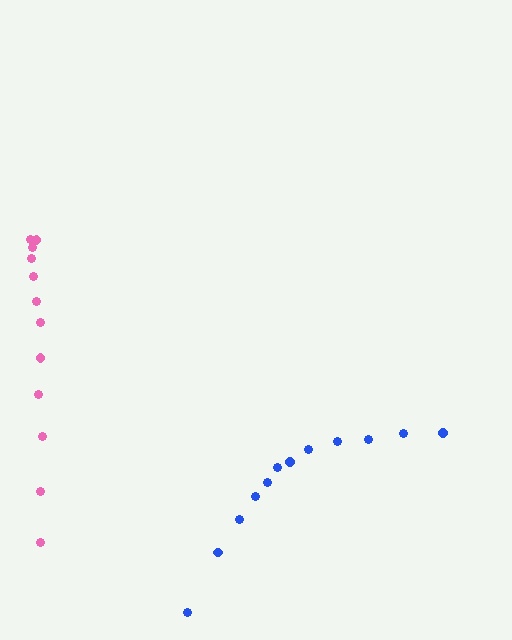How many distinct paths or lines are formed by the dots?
There are 2 distinct paths.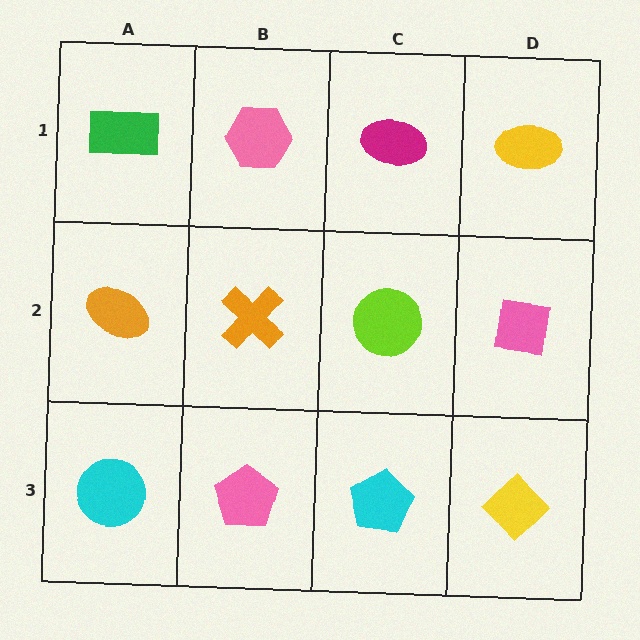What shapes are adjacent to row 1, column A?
An orange ellipse (row 2, column A), a pink hexagon (row 1, column B).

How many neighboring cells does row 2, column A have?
3.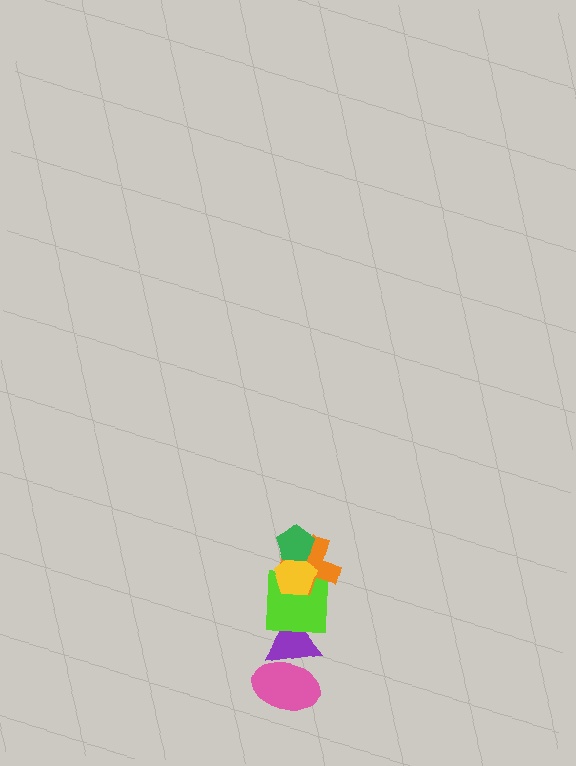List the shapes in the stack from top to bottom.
From top to bottom: the green pentagon, the yellow pentagon, the orange cross, the lime square, the purple triangle, the pink ellipse.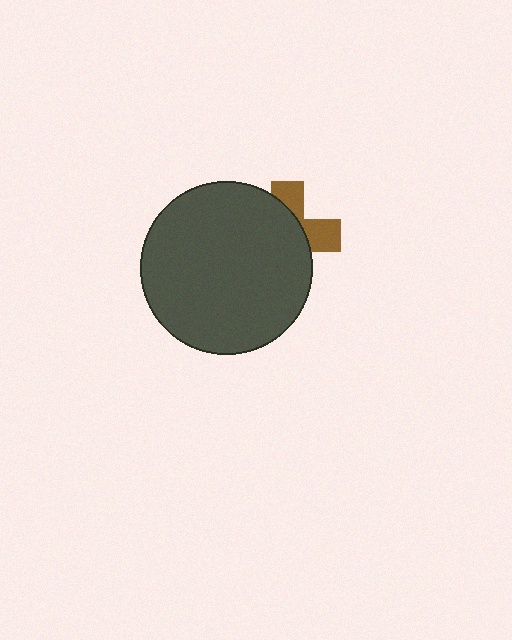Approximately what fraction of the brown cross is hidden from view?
Roughly 67% of the brown cross is hidden behind the dark gray circle.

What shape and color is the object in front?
The object in front is a dark gray circle.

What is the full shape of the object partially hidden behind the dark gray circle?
The partially hidden object is a brown cross.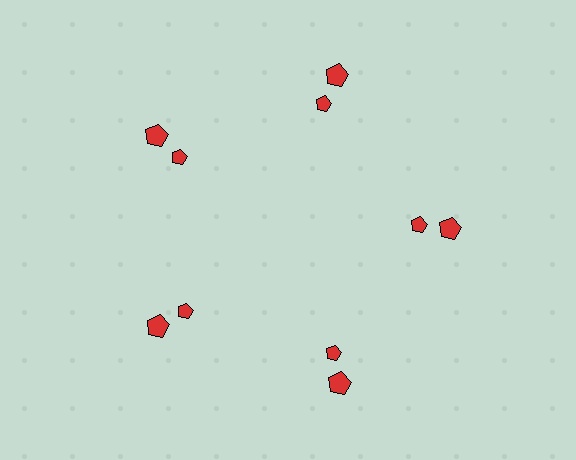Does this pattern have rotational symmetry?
Yes, this pattern has 5-fold rotational symmetry. It looks the same after rotating 72 degrees around the center.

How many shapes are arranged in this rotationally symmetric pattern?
There are 10 shapes, arranged in 5 groups of 2.